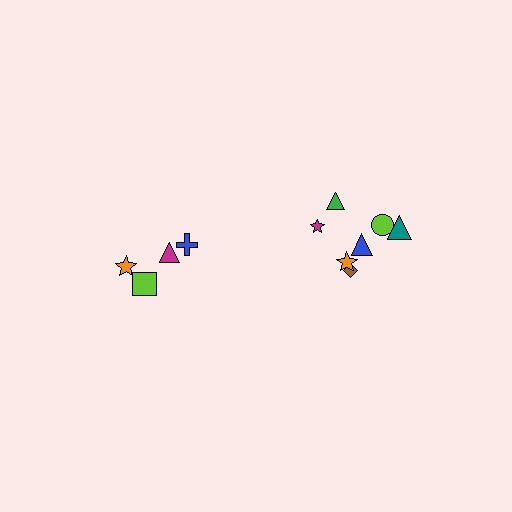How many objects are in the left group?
There are 4 objects.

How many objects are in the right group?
There are 7 objects.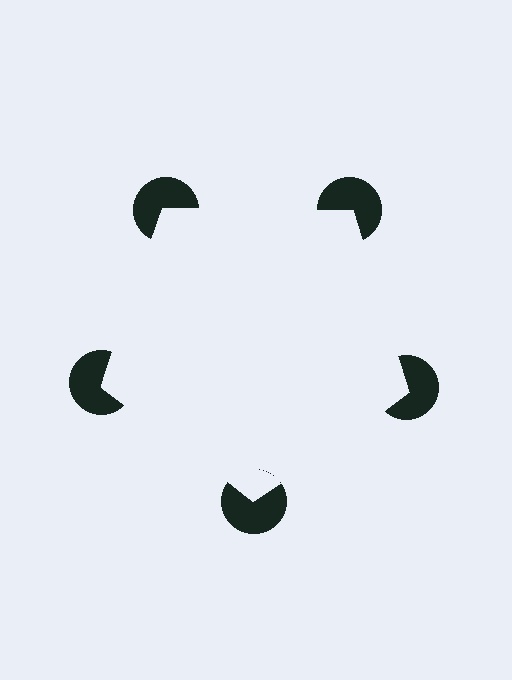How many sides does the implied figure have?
5 sides.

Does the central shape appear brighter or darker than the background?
It typically appears slightly brighter than the background, even though no actual brightness change is drawn.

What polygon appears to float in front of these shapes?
An illusory pentagon — its edges are inferred from the aligned wedge cuts in the pac-man discs, not physically drawn.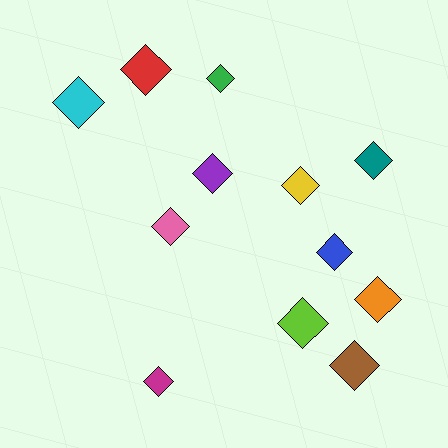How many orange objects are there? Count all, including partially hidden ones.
There is 1 orange object.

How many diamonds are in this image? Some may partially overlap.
There are 12 diamonds.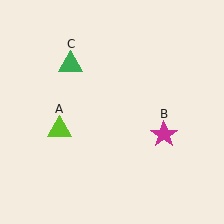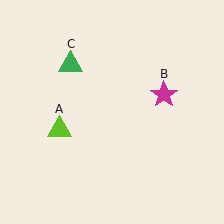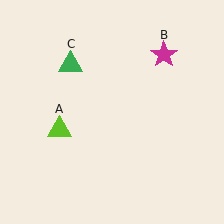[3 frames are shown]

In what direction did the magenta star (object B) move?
The magenta star (object B) moved up.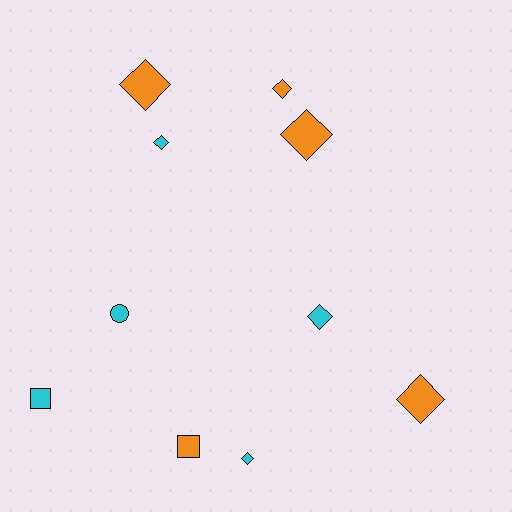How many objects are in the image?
There are 10 objects.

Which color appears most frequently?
Cyan, with 5 objects.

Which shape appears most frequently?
Diamond, with 7 objects.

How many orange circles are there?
There are no orange circles.